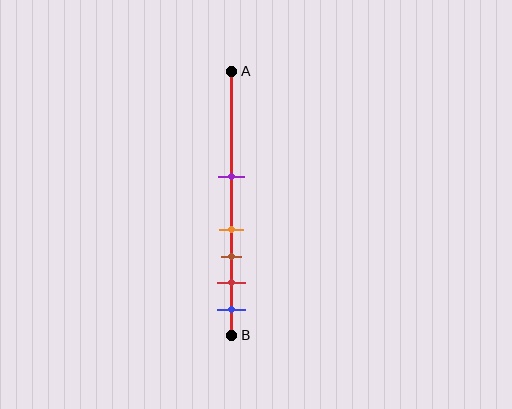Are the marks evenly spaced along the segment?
No, the marks are not evenly spaced.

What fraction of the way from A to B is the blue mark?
The blue mark is approximately 90% (0.9) of the way from A to B.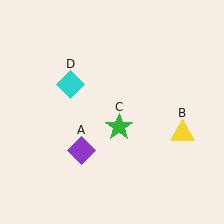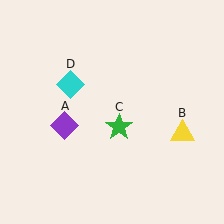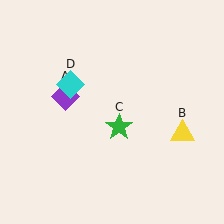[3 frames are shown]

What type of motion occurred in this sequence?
The purple diamond (object A) rotated clockwise around the center of the scene.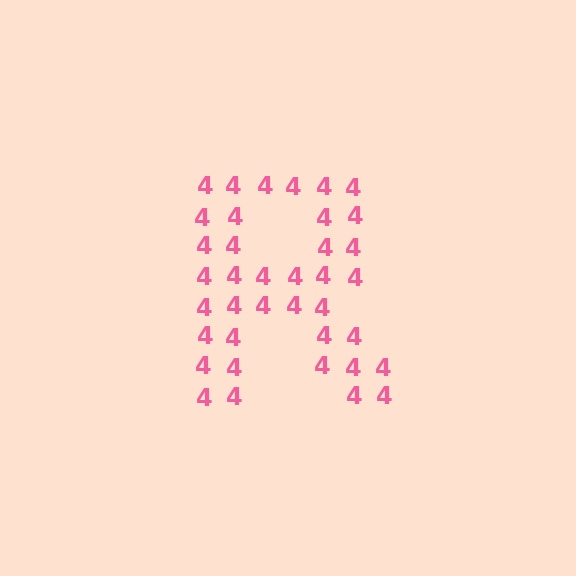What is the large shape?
The large shape is the letter R.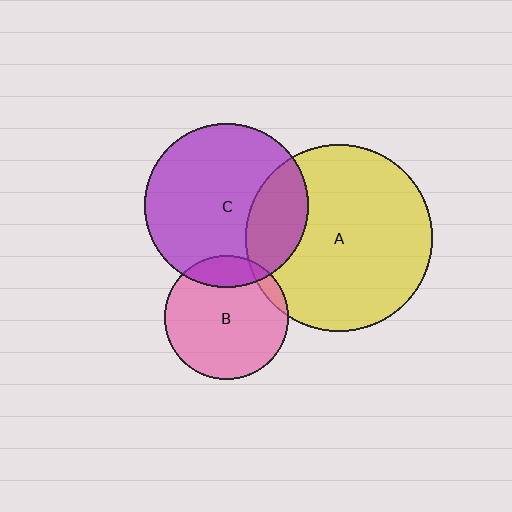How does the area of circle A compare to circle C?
Approximately 1.3 times.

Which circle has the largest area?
Circle A (yellow).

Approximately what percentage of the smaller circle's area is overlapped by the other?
Approximately 25%.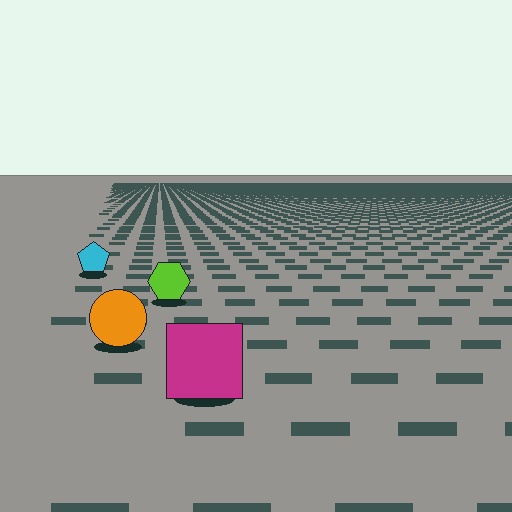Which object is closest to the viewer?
The magenta square is closest. The texture marks near it are larger and more spread out.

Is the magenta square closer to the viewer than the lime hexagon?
Yes. The magenta square is closer — you can tell from the texture gradient: the ground texture is coarser near it.